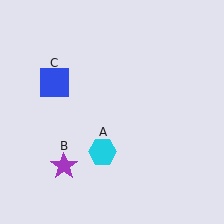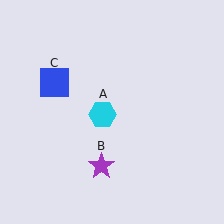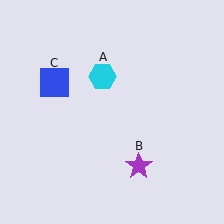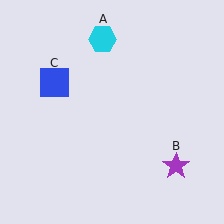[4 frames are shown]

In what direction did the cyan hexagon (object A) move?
The cyan hexagon (object A) moved up.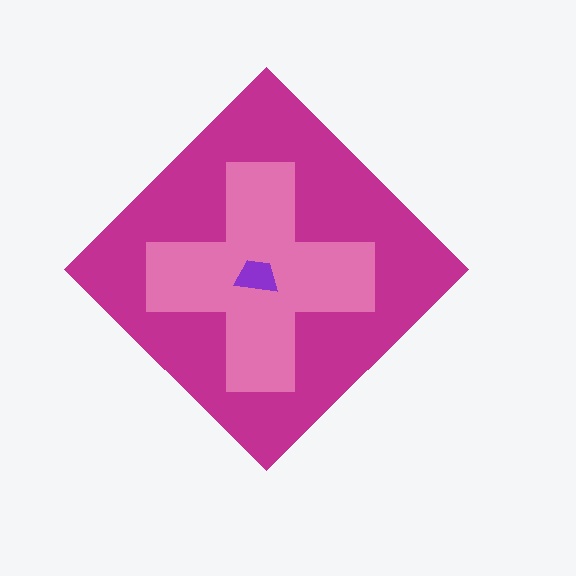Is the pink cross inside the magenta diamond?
Yes.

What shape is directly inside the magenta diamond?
The pink cross.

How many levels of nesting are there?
3.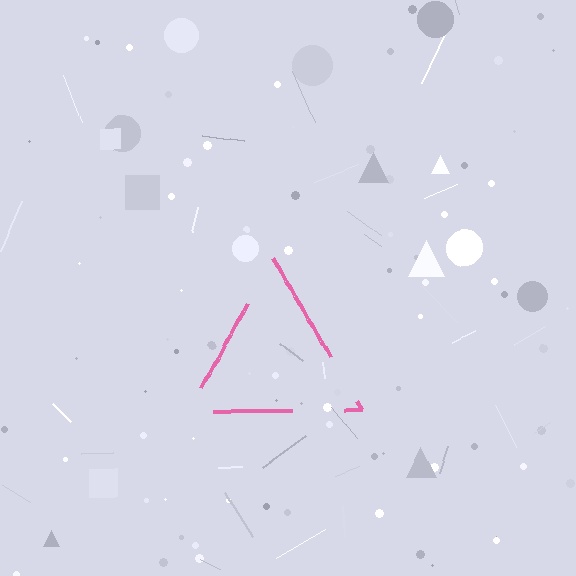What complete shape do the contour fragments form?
The contour fragments form a triangle.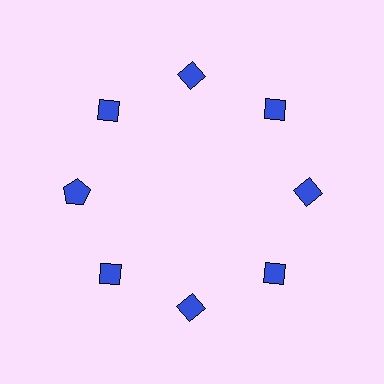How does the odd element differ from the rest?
It has a different shape: pentagon instead of diamond.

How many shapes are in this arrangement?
There are 8 shapes arranged in a ring pattern.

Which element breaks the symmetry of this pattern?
The blue pentagon at roughly the 9 o'clock position breaks the symmetry. All other shapes are blue diamonds.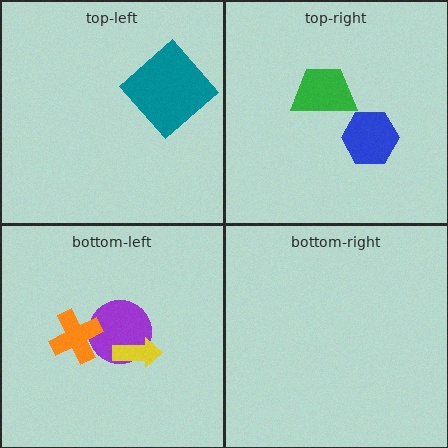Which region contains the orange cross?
The bottom-left region.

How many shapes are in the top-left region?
1.